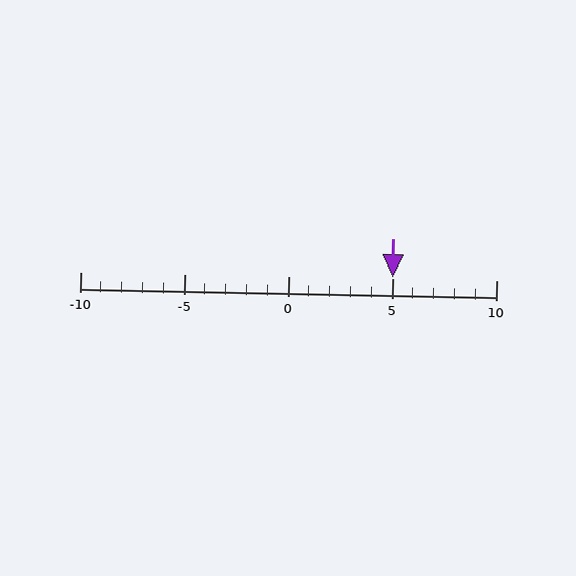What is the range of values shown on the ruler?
The ruler shows values from -10 to 10.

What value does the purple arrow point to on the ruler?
The purple arrow points to approximately 5.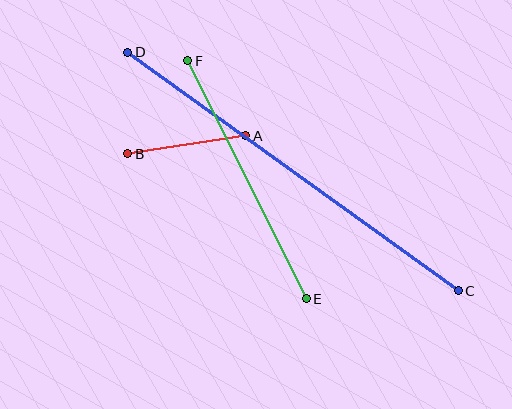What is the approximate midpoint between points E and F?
The midpoint is at approximately (247, 180) pixels.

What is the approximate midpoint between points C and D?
The midpoint is at approximately (293, 172) pixels.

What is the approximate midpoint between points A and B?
The midpoint is at approximately (187, 145) pixels.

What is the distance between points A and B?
The distance is approximately 120 pixels.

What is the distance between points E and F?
The distance is approximately 266 pixels.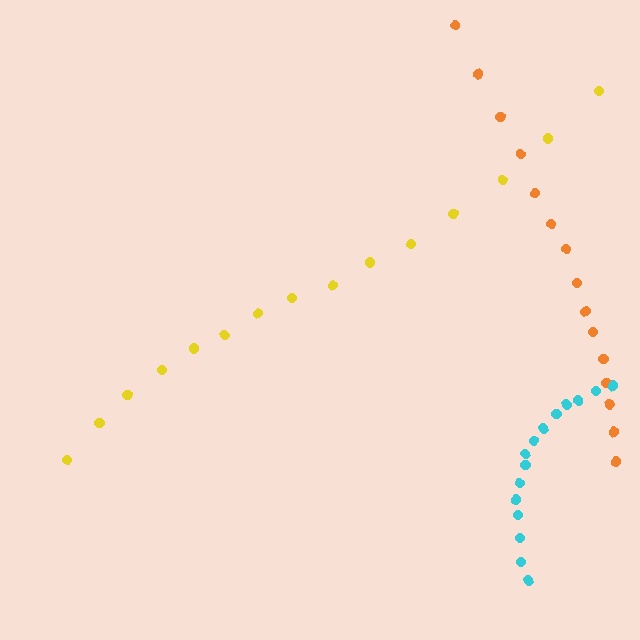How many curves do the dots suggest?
There are 3 distinct paths.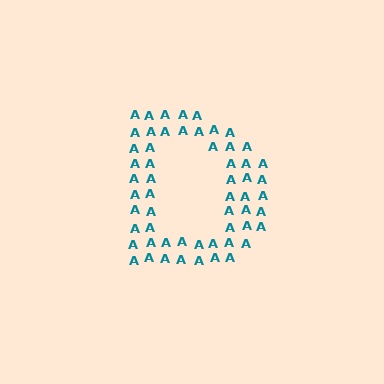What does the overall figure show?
The overall figure shows the letter D.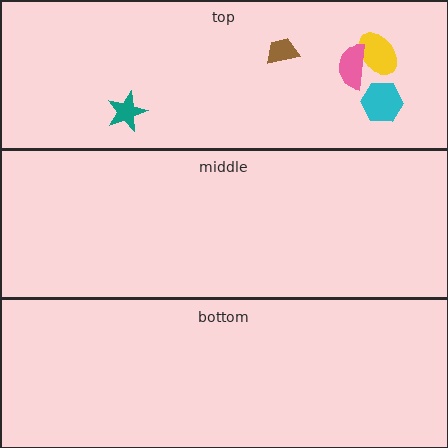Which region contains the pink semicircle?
The top region.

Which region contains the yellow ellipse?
The top region.